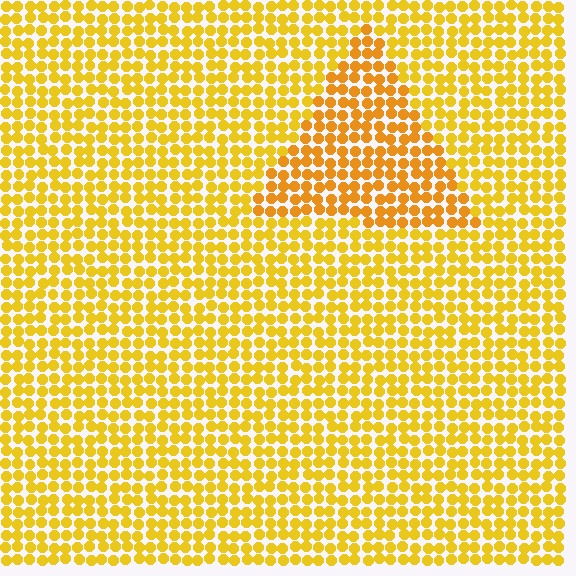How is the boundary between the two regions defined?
The boundary is defined purely by a slight shift in hue (about 16 degrees). Spacing, size, and orientation are identical on both sides.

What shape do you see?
I see a triangle.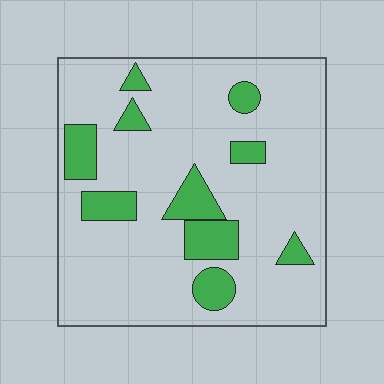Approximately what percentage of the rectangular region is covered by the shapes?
Approximately 15%.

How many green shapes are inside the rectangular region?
10.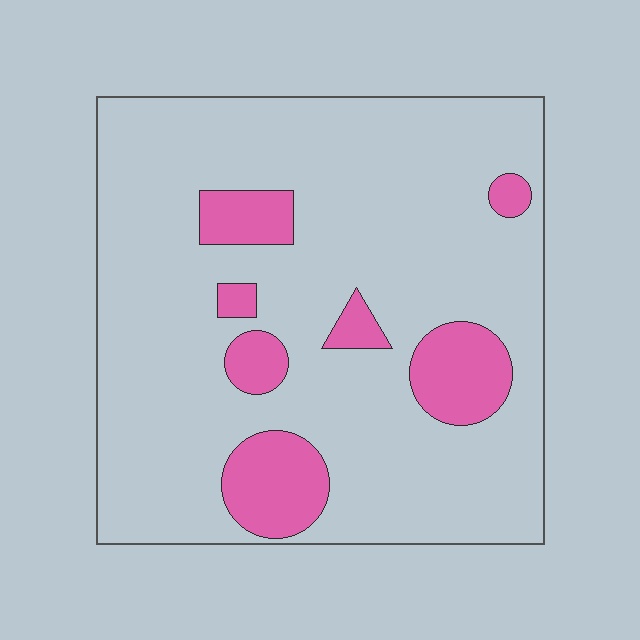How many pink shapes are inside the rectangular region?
7.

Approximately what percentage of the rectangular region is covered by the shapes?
Approximately 15%.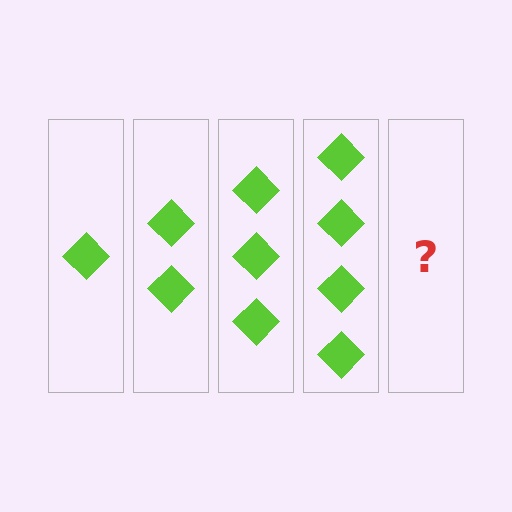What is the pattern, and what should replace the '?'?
The pattern is that each step adds one more diamond. The '?' should be 5 diamonds.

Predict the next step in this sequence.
The next step is 5 diamonds.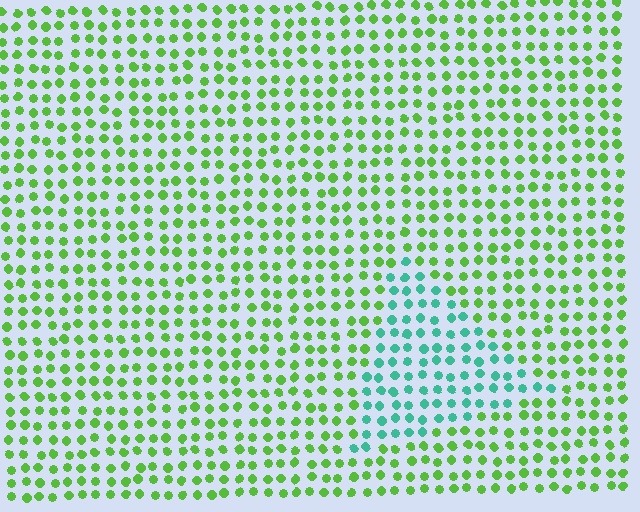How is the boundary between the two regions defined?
The boundary is defined purely by a slight shift in hue (about 56 degrees). Spacing, size, and orientation are identical on both sides.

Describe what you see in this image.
The image is filled with small lime elements in a uniform arrangement. A triangle-shaped region is visible where the elements are tinted to a slightly different hue, forming a subtle color boundary.